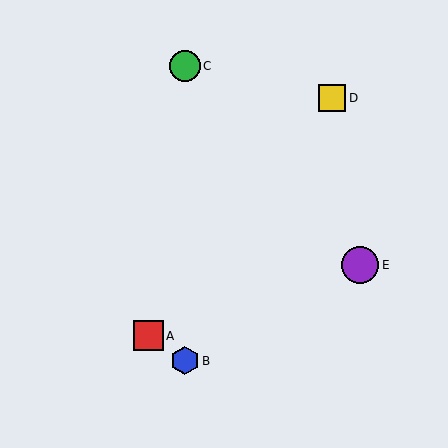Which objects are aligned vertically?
Objects B, C are aligned vertically.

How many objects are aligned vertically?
2 objects (B, C) are aligned vertically.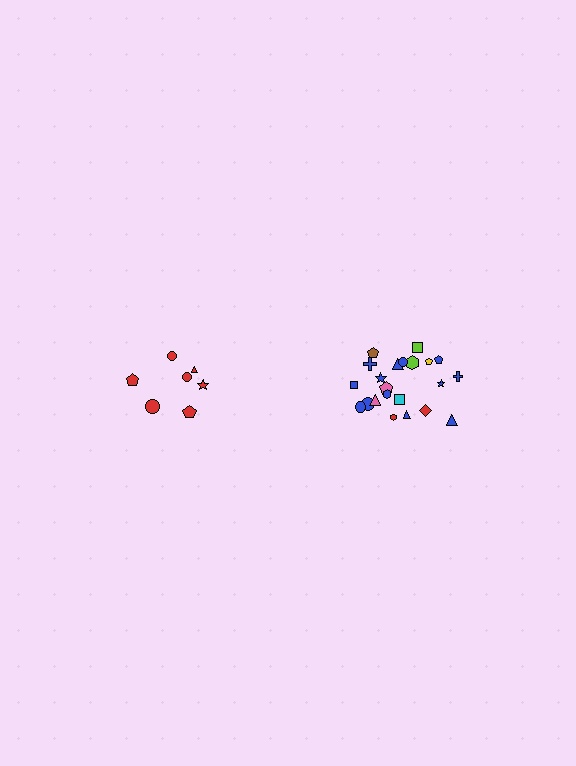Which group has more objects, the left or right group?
The right group.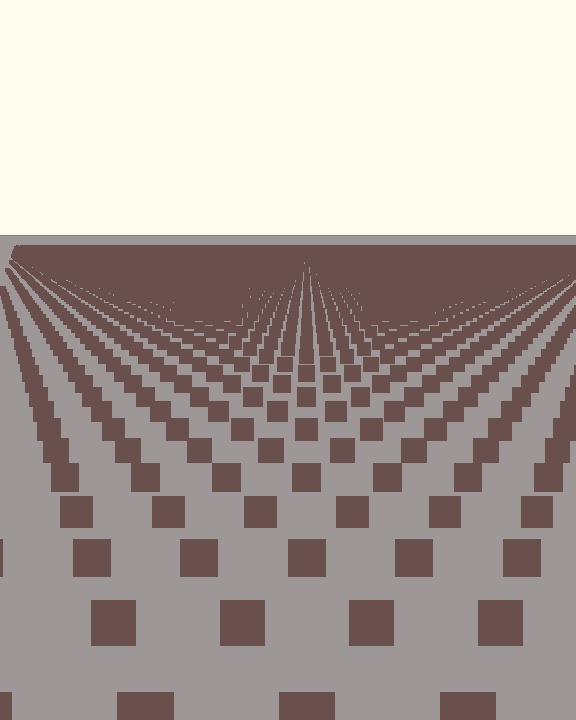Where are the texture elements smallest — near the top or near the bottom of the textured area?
Near the top.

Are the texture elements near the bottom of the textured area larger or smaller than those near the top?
Larger. Near the bottom, elements are closer to the viewer and appear at a bigger on-screen size.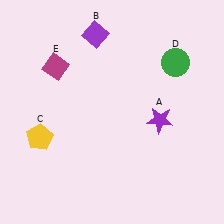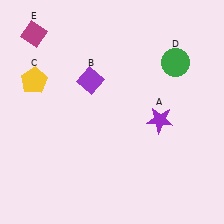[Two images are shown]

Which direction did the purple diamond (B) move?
The purple diamond (B) moved down.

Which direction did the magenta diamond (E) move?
The magenta diamond (E) moved up.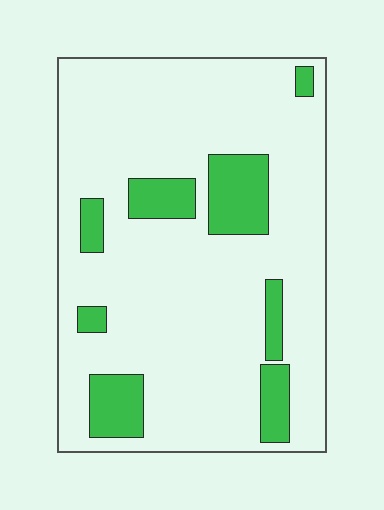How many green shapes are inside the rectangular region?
8.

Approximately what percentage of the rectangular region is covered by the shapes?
Approximately 15%.